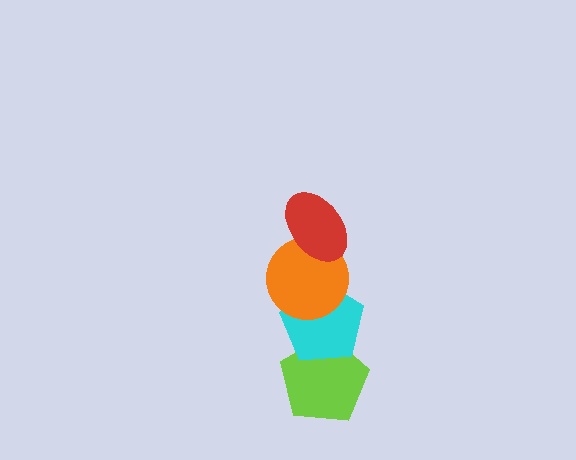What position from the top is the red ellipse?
The red ellipse is 1st from the top.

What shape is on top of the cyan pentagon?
The orange circle is on top of the cyan pentagon.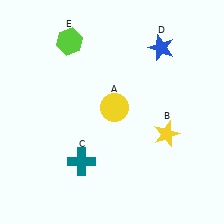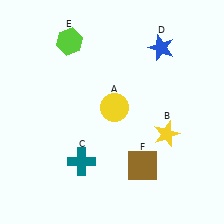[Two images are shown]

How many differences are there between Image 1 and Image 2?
There is 1 difference between the two images.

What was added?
A brown square (F) was added in Image 2.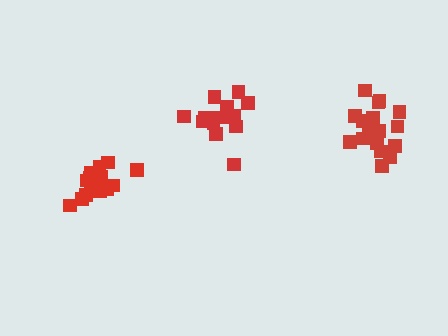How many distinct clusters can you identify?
There are 3 distinct clusters.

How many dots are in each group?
Group 1: 21 dots, Group 2: 18 dots, Group 3: 15 dots (54 total).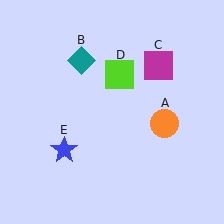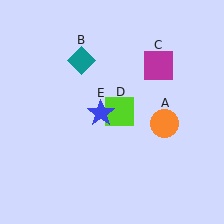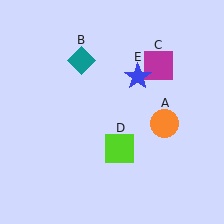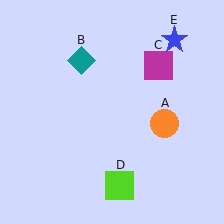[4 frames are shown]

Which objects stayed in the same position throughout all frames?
Orange circle (object A) and teal diamond (object B) and magenta square (object C) remained stationary.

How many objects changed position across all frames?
2 objects changed position: lime square (object D), blue star (object E).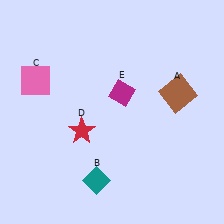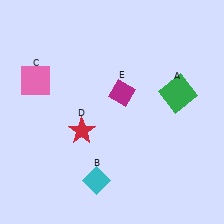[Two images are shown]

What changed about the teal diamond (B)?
In Image 1, B is teal. In Image 2, it changed to cyan.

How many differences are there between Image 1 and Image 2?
There are 2 differences between the two images.